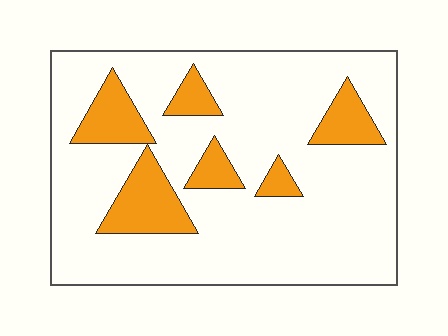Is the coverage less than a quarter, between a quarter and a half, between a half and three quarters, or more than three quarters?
Less than a quarter.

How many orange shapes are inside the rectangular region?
6.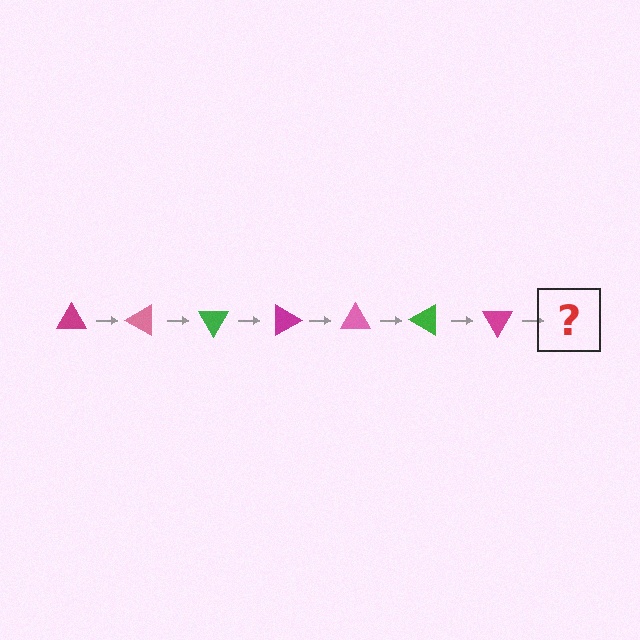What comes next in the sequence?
The next element should be a pink triangle, rotated 210 degrees from the start.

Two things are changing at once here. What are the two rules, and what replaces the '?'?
The two rules are that it rotates 30 degrees each step and the color cycles through magenta, pink, and green. The '?' should be a pink triangle, rotated 210 degrees from the start.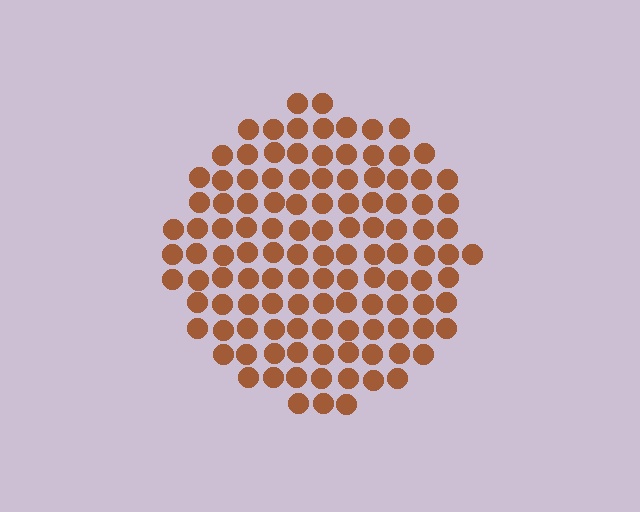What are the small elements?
The small elements are circles.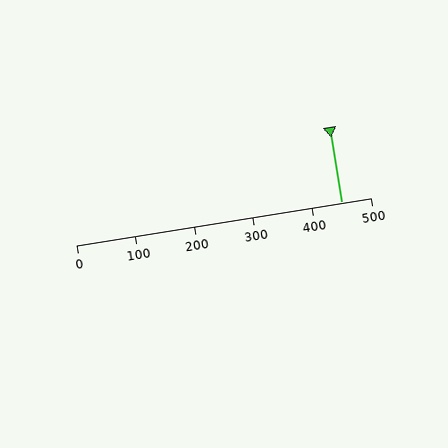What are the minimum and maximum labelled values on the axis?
The axis runs from 0 to 500.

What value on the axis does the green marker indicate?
The marker indicates approximately 450.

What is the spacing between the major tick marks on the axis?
The major ticks are spaced 100 apart.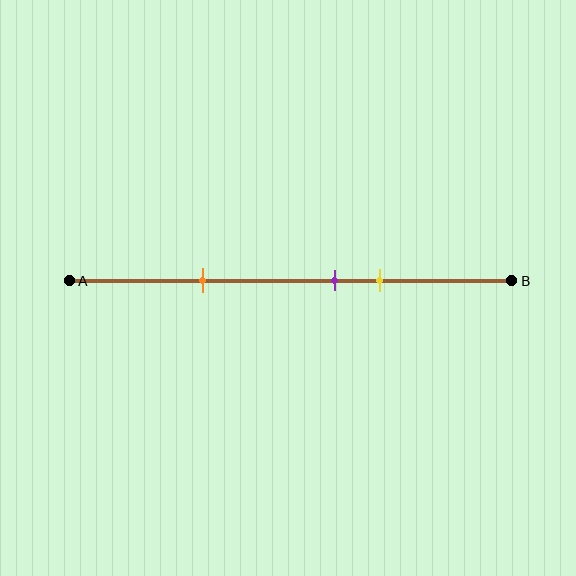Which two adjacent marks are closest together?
The purple and yellow marks are the closest adjacent pair.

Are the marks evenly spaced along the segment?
No, the marks are not evenly spaced.